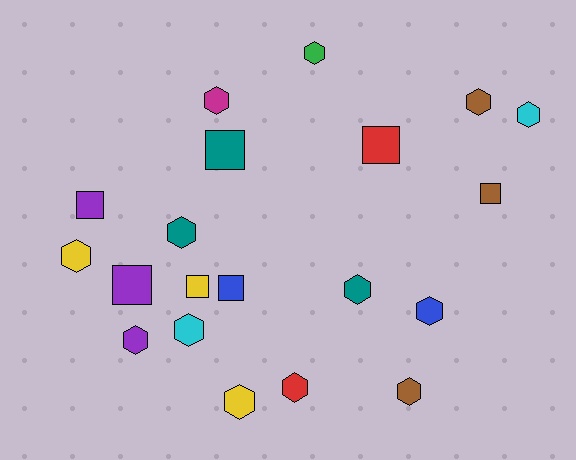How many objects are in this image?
There are 20 objects.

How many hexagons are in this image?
There are 13 hexagons.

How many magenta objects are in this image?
There is 1 magenta object.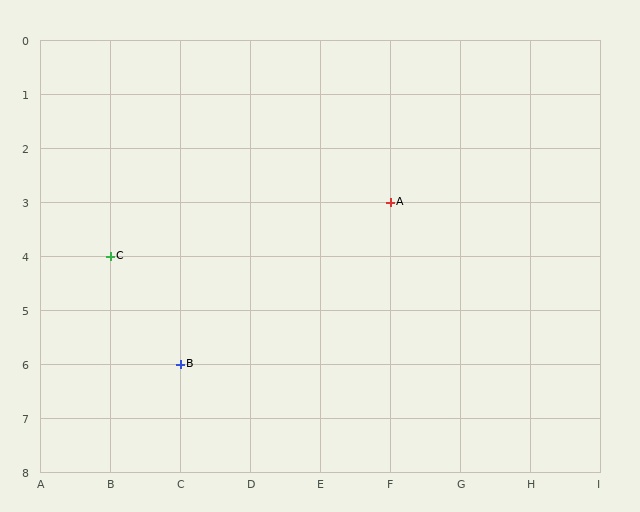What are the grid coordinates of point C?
Point C is at grid coordinates (B, 4).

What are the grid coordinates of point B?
Point B is at grid coordinates (C, 6).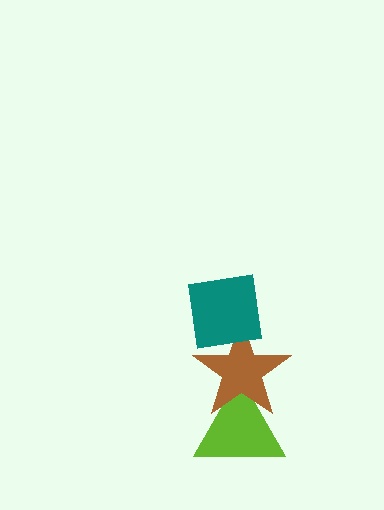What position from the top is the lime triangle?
The lime triangle is 3rd from the top.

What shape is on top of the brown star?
The teal square is on top of the brown star.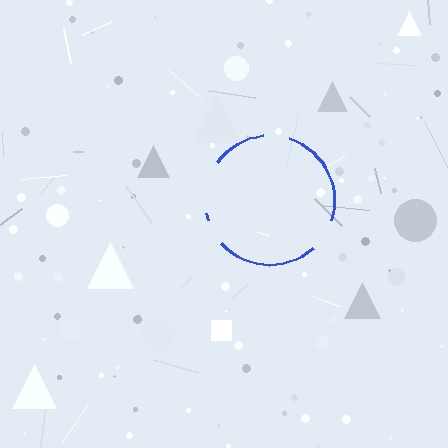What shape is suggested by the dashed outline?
The dashed outline suggests a circle.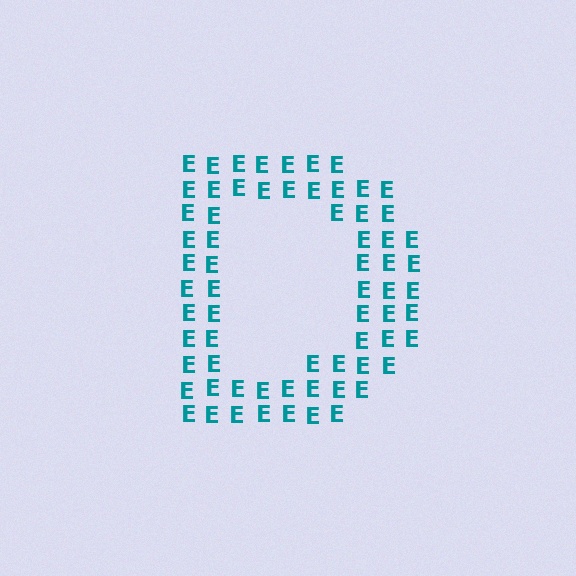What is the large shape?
The large shape is the letter D.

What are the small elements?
The small elements are letter E's.